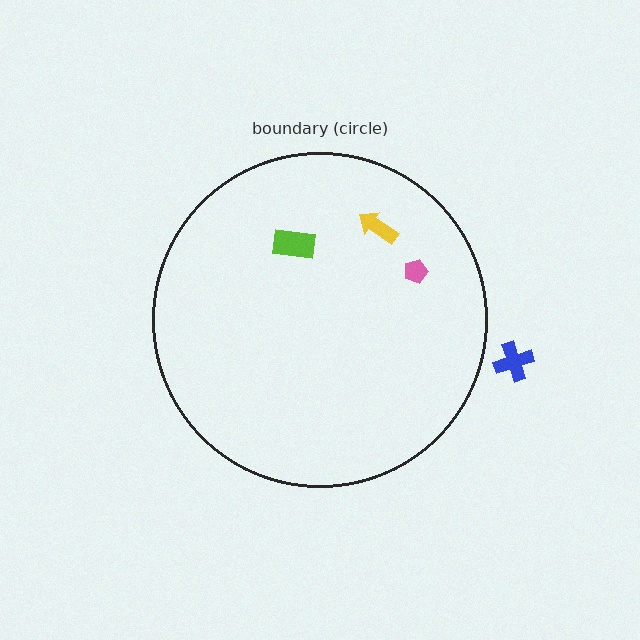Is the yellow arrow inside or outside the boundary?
Inside.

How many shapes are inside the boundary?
3 inside, 1 outside.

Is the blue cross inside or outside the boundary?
Outside.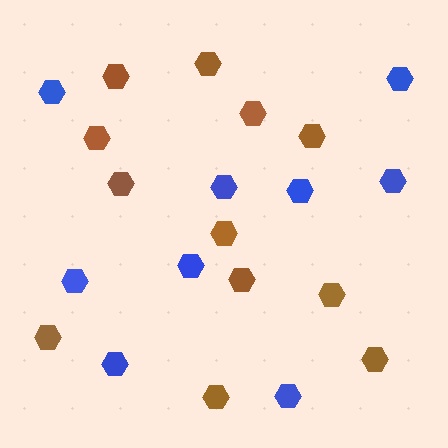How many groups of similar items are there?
There are 2 groups: one group of blue hexagons (9) and one group of brown hexagons (12).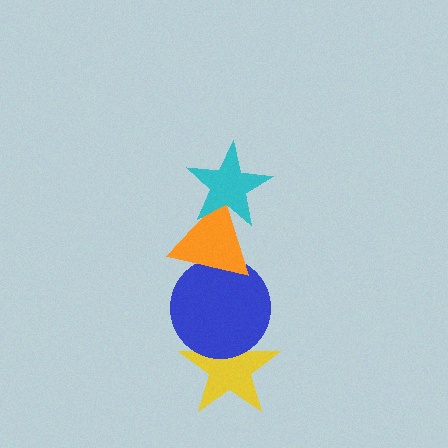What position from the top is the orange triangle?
The orange triangle is 2nd from the top.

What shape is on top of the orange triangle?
The cyan star is on top of the orange triangle.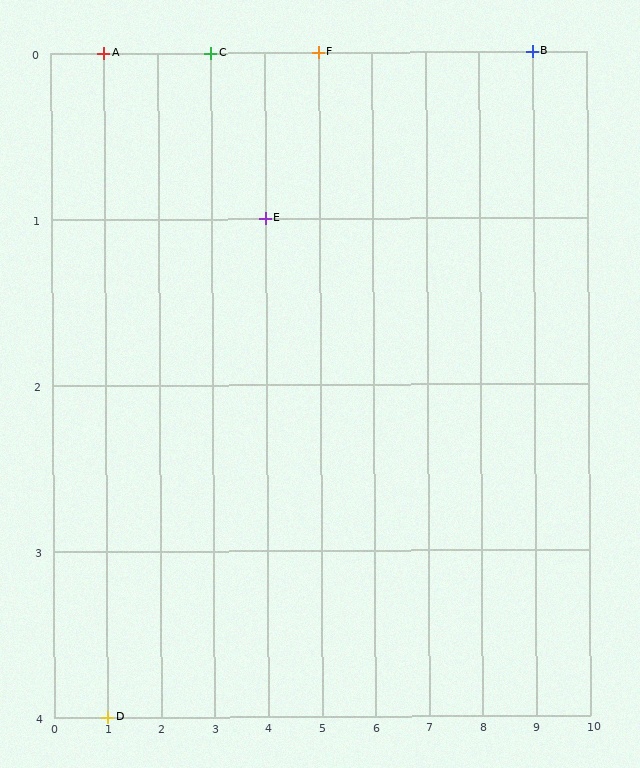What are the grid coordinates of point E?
Point E is at grid coordinates (4, 1).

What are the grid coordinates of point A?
Point A is at grid coordinates (1, 0).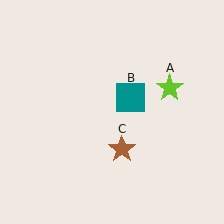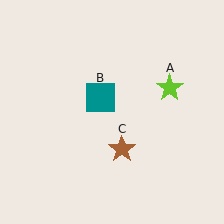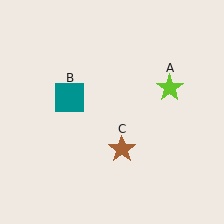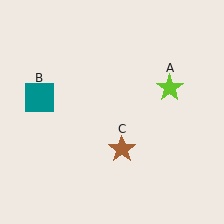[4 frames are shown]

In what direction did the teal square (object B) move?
The teal square (object B) moved left.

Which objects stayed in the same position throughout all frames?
Lime star (object A) and brown star (object C) remained stationary.